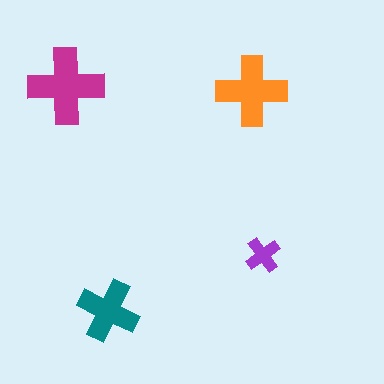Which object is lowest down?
The teal cross is bottommost.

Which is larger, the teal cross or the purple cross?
The teal one.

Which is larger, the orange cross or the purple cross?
The orange one.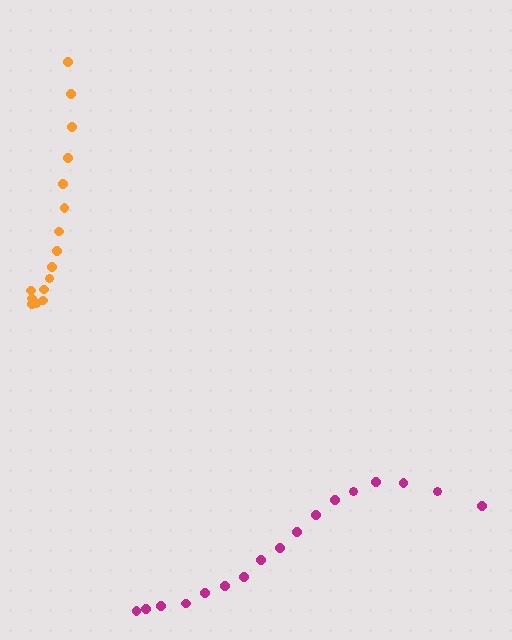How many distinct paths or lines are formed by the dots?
There are 2 distinct paths.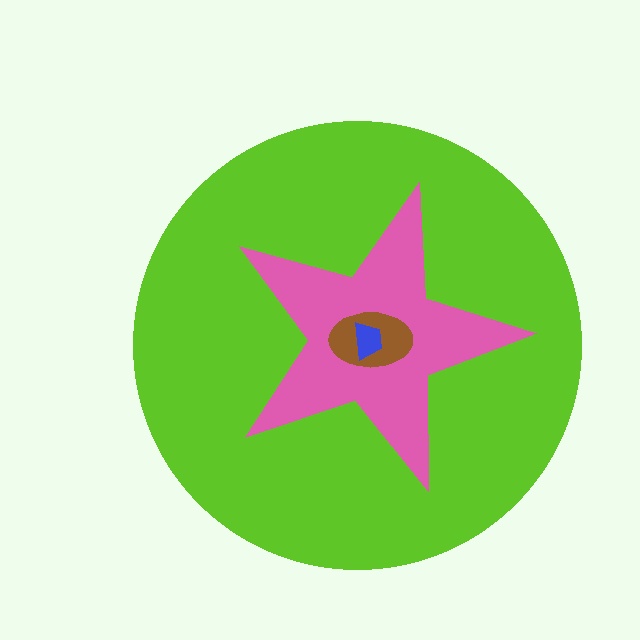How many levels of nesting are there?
4.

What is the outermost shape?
The lime circle.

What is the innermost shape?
The blue trapezoid.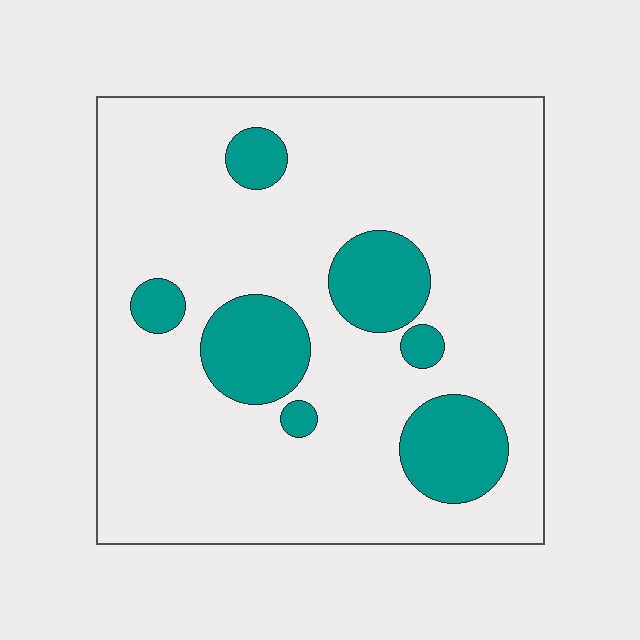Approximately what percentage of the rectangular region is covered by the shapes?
Approximately 20%.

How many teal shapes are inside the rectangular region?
7.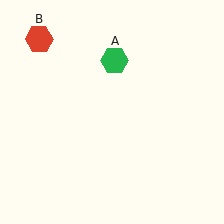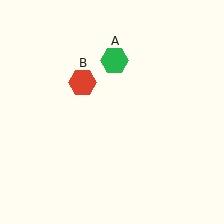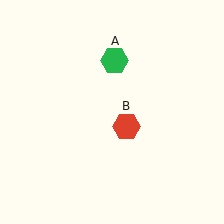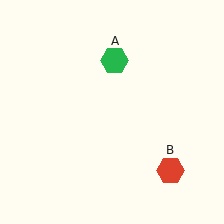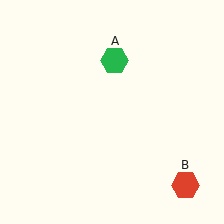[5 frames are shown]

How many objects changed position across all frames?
1 object changed position: red hexagon (object B).